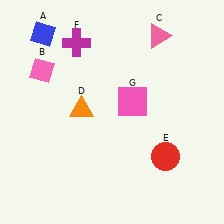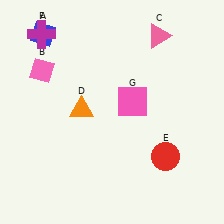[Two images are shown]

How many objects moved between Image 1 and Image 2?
1 object moved between the two images.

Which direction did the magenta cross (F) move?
The magenta cross (F) moved left.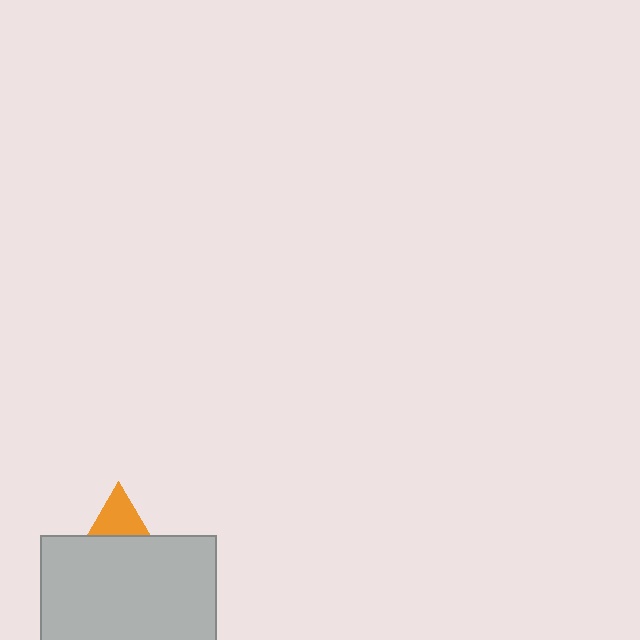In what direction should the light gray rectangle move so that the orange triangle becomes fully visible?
The light gray rectangle should move down. That is the shortest direction to clear the overlap and leave the orange triangle fully visible.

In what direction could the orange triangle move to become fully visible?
The orange triangle could move up. That would shift it out from behind the light gray rectangle entirely.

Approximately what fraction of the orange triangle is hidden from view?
Roughly 52% of the orange triangle is hidden behind the light gray rectangle.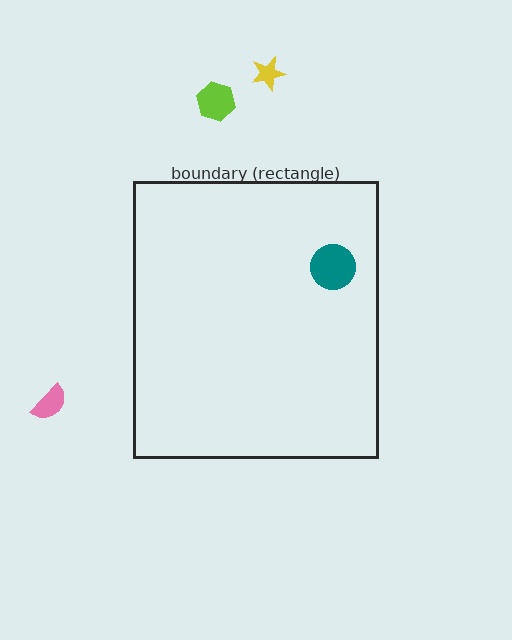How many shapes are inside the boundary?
1 inside, 3 outside.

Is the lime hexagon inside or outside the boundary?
Outside.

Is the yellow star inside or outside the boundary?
Outside.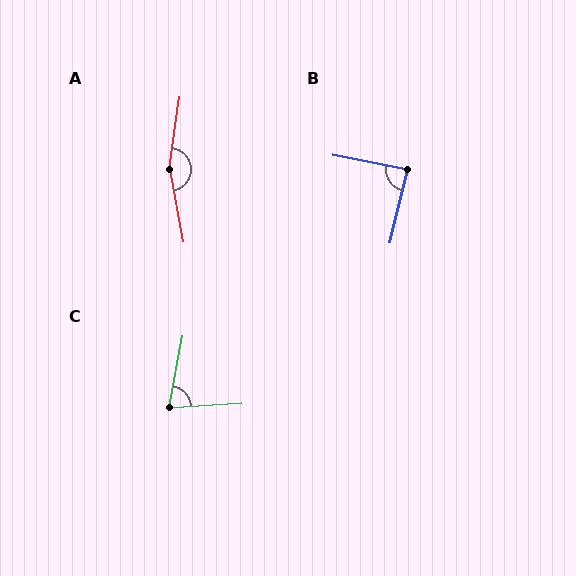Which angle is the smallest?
C, at approximately 76 degrees.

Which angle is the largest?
A, at approximately 162 degrees.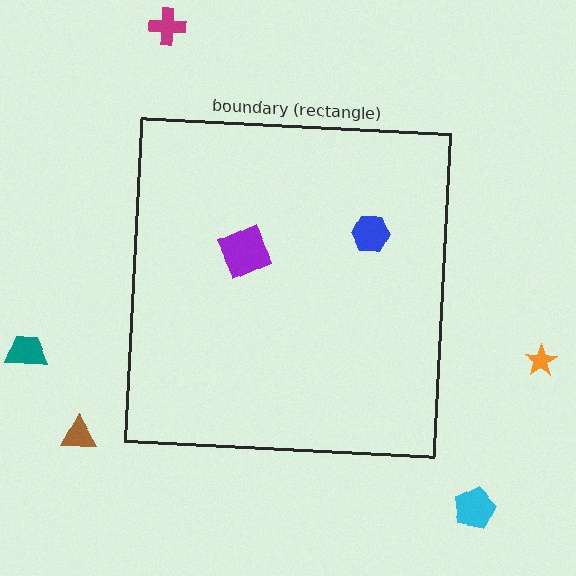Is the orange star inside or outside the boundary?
Outside.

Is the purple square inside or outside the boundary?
Inside.